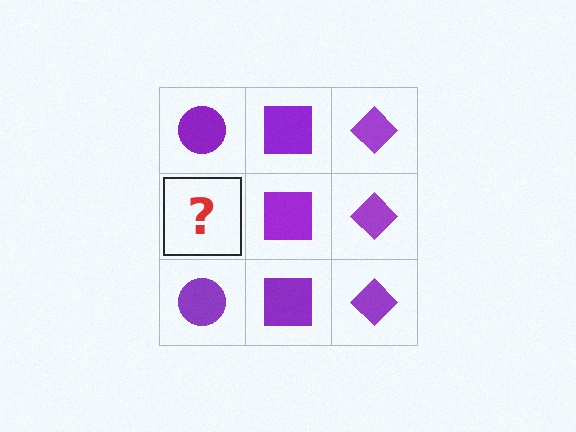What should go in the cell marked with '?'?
The missing cell should contain a purple circle.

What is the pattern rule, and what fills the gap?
The rule is that each column has a consistent shape. The gap should be filled with a purple circle.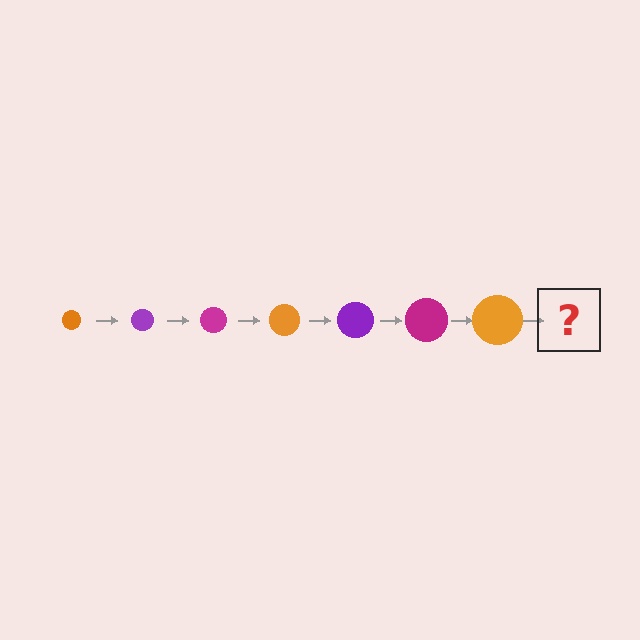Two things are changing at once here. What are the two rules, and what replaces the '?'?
The two rules are that the circle grows larger each step and the color cycles through orange, purple, and magenta. The '?' should be a purple circle, larger than the previous one.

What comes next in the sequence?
The next element should be a purple circle, larger than the previous one.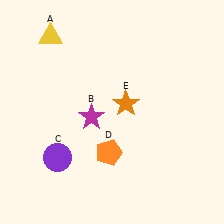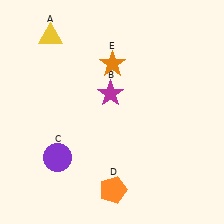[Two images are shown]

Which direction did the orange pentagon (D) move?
The orange pentagon (D) moved down.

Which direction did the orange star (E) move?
The orange star (E) moved up.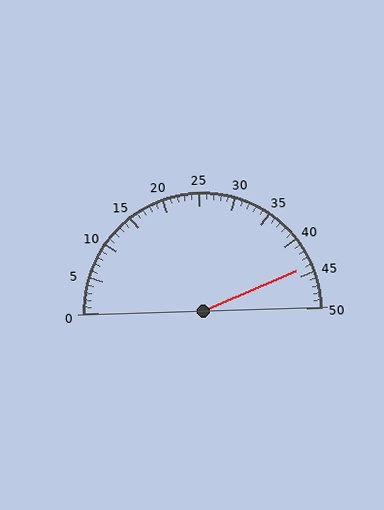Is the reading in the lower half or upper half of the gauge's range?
The reading is in the upper half of the range (0 to 50).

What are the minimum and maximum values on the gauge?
The gauge ranges from 0 to 50.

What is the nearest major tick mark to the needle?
The nearest major tick mark is 45.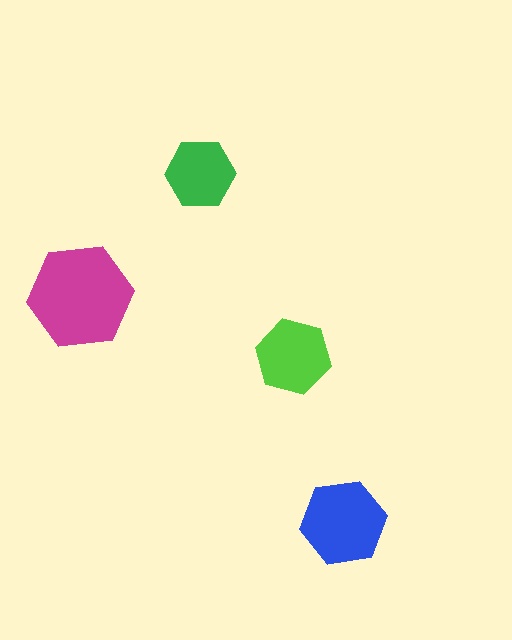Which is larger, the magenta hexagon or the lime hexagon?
The magenta one.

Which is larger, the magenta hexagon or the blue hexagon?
The magenta one.